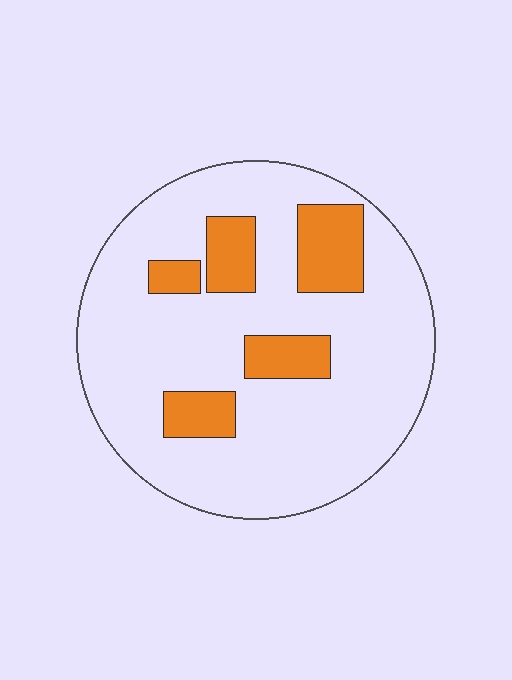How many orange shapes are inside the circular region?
5.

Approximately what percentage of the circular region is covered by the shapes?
Approximately 20%.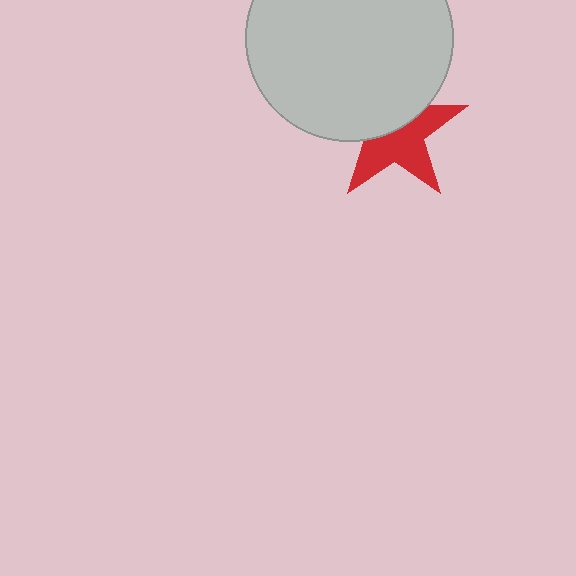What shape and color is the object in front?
The object in front is a light gray circle.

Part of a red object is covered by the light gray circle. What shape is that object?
It is a star.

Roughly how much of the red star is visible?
About half of it is visible (roughly 55%).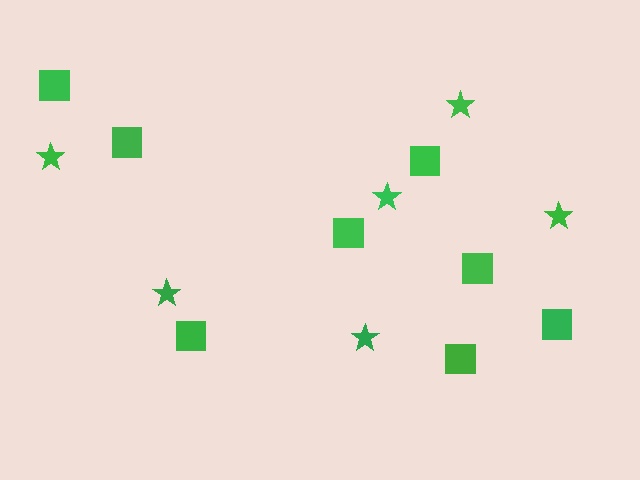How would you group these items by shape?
There are 2 groups: one group of stars (6) and one group of squares (8).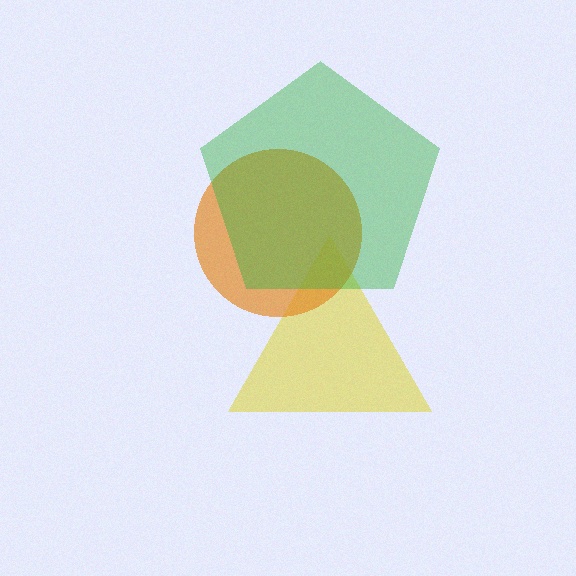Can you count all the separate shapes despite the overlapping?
Yes, there are 3 separate shapes.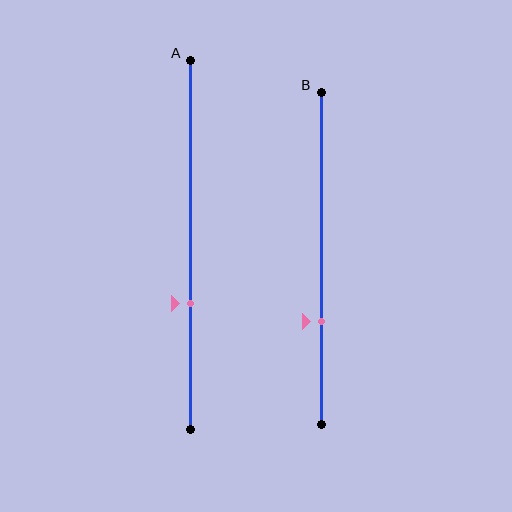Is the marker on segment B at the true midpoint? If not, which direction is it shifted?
No, the marker on segment B is shifted downward by about 19% of the segment length.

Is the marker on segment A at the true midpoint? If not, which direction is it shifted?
No, the marker on segment A is shifted downward by about 16% of the segment length.